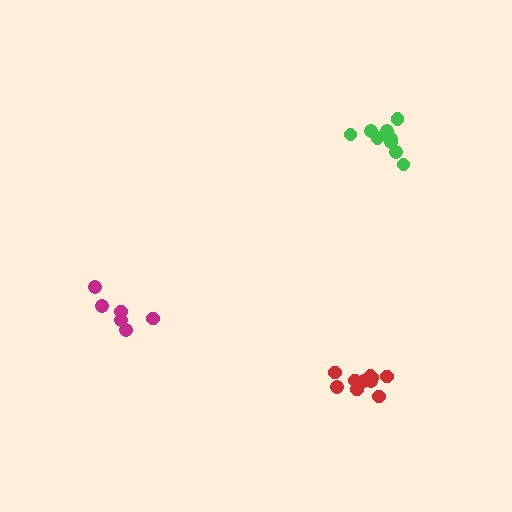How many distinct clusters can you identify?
There are 3 distinct clusters.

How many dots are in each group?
Group 1: 6 dots, Group 2: 9 dots, Group 3: 10 dots (25 total).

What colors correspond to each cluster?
The clusters are colored: magenta, green, red.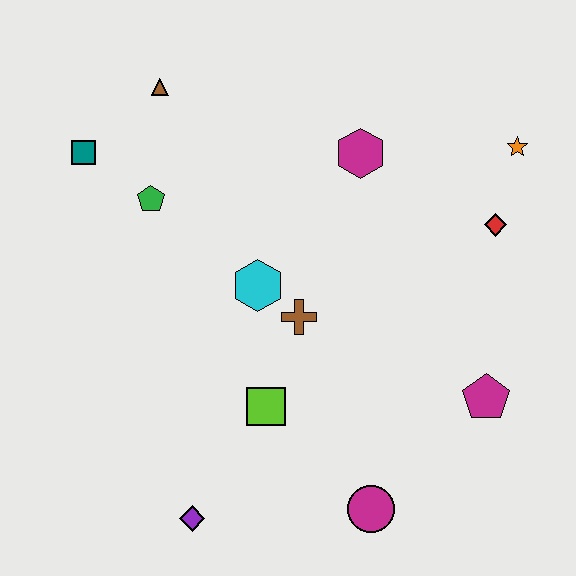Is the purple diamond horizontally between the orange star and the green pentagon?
Yes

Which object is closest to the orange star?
The red diamond is closest to the orange star.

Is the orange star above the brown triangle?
No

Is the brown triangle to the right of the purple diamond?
No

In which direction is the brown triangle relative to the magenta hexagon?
The brown triangle is to the left of the magenta hexagon.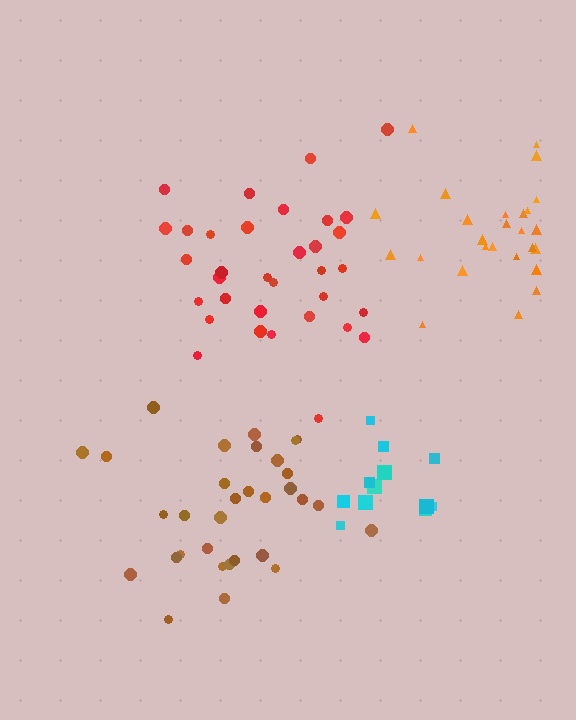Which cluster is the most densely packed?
Cyan.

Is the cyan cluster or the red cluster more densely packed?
Cyan.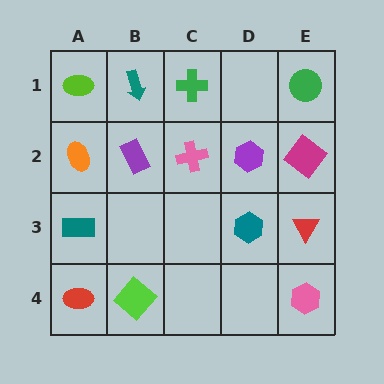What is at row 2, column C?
A pink cross.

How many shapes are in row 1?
4 shapes.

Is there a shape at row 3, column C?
No, that cell is empty.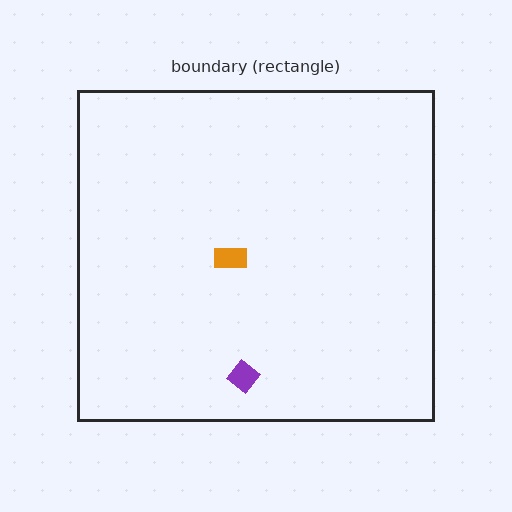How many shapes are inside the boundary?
2 inside, 0 outside.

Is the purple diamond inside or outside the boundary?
Inside.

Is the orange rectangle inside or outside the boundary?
Inside.